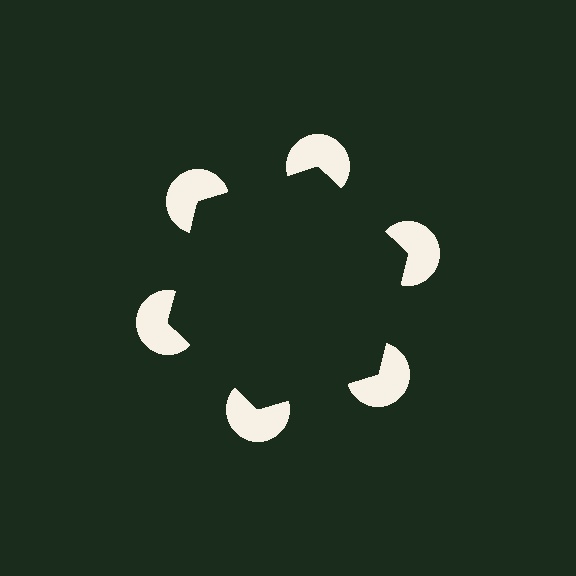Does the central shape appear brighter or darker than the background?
It typically appears slightly darker than the background, even though no actual brightness change is drawn.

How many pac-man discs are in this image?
There are 6 — one at each vertex of the illusory hexagon.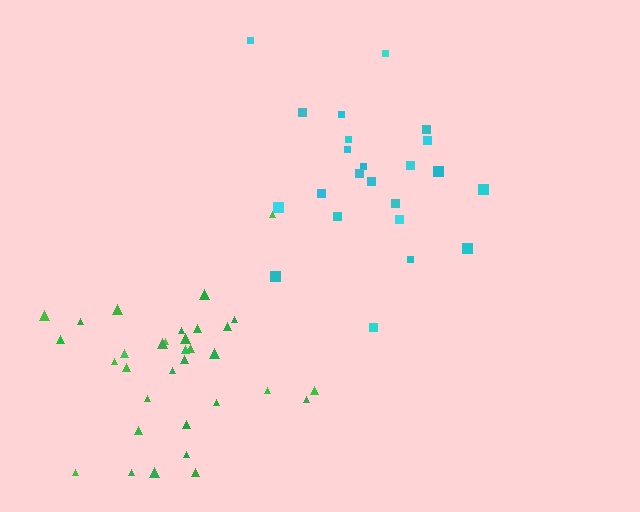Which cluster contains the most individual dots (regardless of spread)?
Green (33).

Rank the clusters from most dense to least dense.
green, cyan.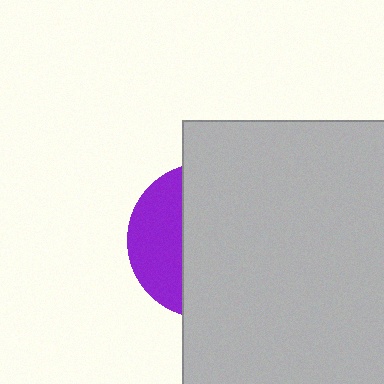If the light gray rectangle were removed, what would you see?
You would see the complete purple circle.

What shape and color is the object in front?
The object in front is a light gray rectangle.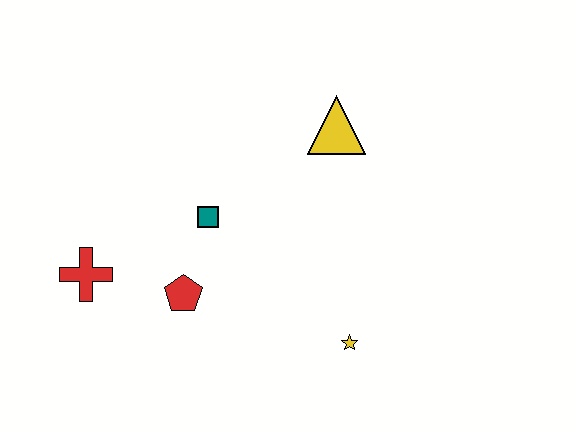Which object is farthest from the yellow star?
The red cross is farthest from the yellow star.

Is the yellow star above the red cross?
No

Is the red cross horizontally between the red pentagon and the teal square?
No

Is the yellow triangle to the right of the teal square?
Yes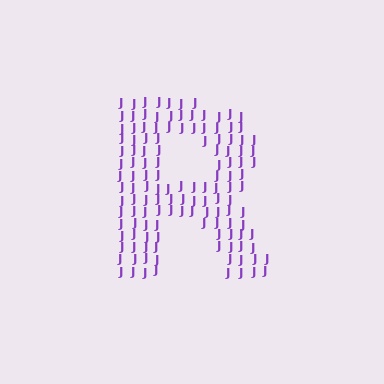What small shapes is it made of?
It is made of small letter J's.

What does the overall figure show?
The overall figure shows the letter R.